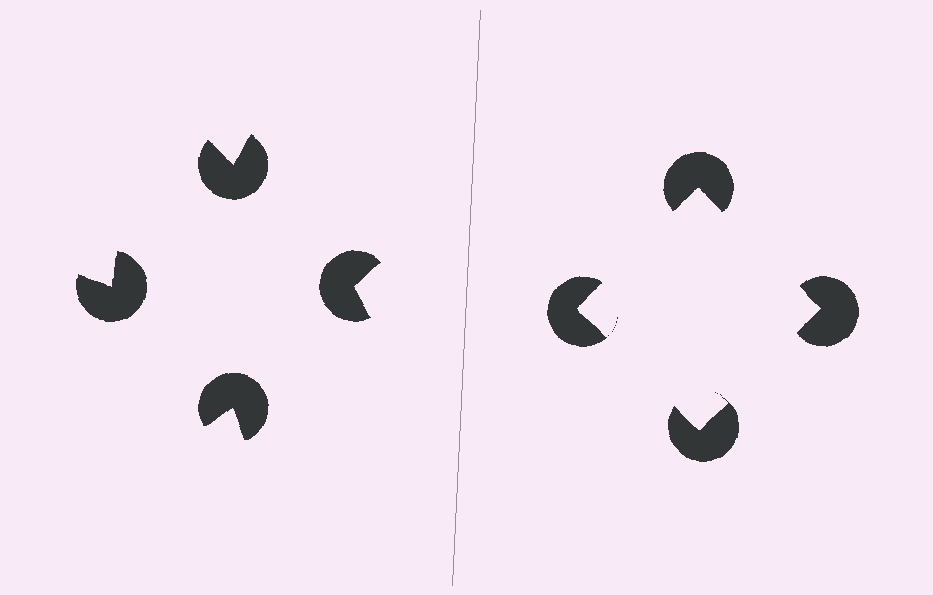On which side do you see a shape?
An illusory square appears on the right side. On the left side the wedge cuts are rotated, so no coherent shape forms.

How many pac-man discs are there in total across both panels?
8 — 4 on each side.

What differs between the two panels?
The pac-man discs are positioned identically on both sides; only the wedge orientations differ. On the right they align to a square; on the left they are misaligned.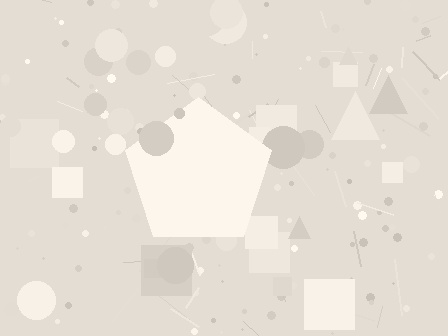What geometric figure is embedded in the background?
A pentagon is embedded in the background.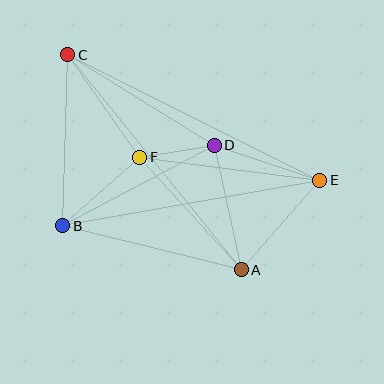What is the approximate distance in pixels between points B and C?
The distance between B and C is approximately 171 pixels.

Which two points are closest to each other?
Points D and F are closest to each other.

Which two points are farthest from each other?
Points C and E are farthest from each other.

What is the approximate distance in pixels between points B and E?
The distance between B and E is approximately 261 pixels.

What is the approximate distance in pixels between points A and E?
The distance between A and E is approximately 119 pixels.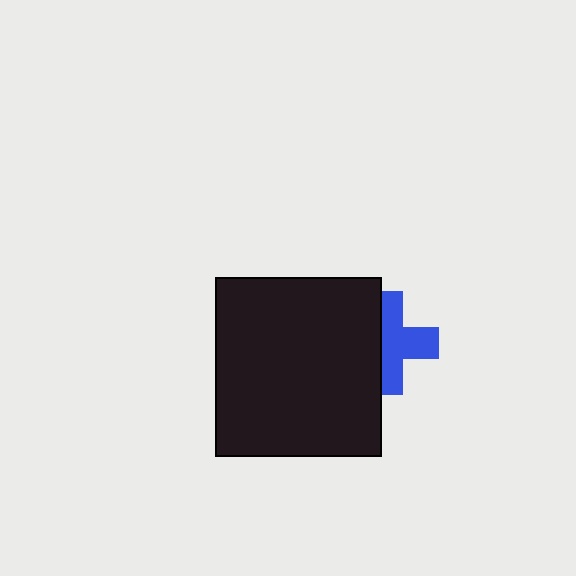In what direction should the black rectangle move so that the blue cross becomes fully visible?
The black rectangle should move left. That is the shortest direction to clear the overlap and leave the blue cross fully visible.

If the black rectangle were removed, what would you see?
You would see the complete blue cross.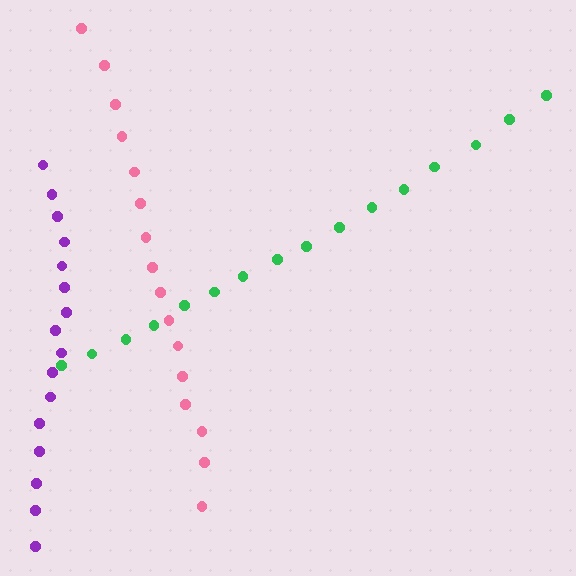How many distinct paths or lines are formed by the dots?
There are 3 distinct paths.